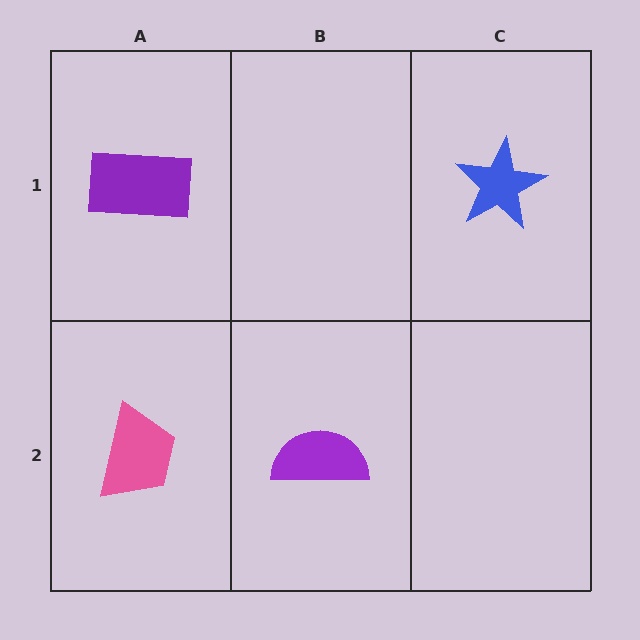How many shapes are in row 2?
2 shapes.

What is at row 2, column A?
A pink trapezoid.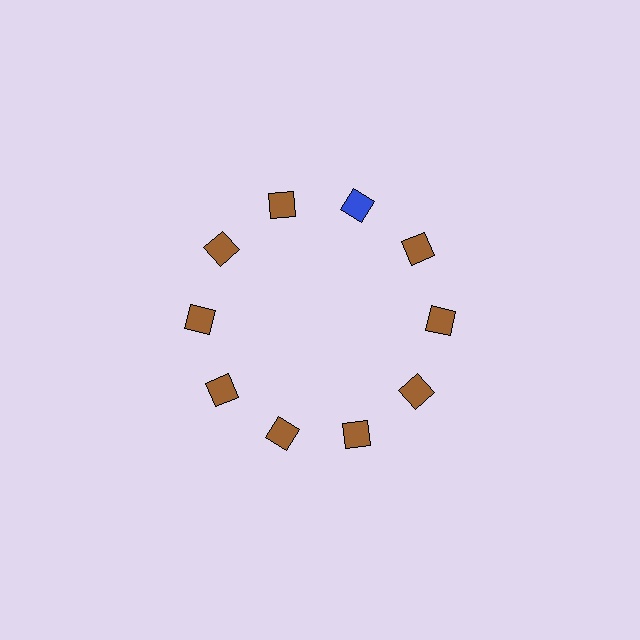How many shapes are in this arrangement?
There are 10 shapes arranged in a ring pattern.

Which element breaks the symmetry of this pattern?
The blue square at roughly the 1 o'clock position breaks the symmetry. All other shapes are brown squares.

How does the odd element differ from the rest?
It has a different color: blue instead of brown.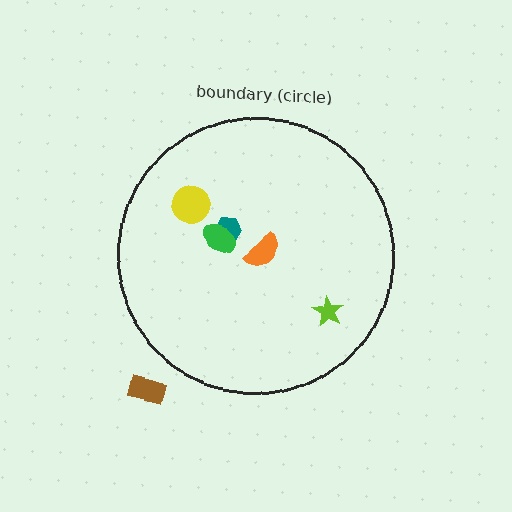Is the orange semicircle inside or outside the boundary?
Inside.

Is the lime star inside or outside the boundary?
Inside.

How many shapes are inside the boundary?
5 inside, 1 outside.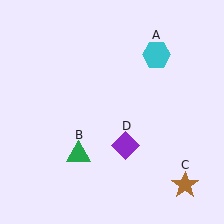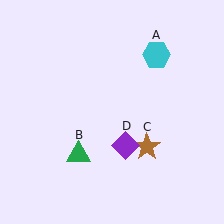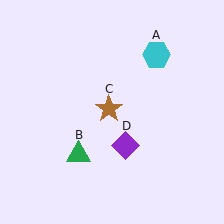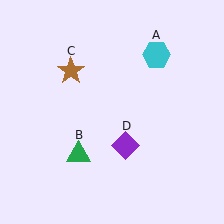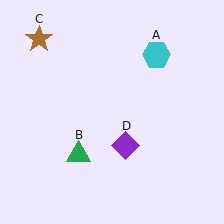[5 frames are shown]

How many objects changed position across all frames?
1 object changed position: brown star (object C).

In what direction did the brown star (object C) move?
The brown star (object C) moved up and to the left.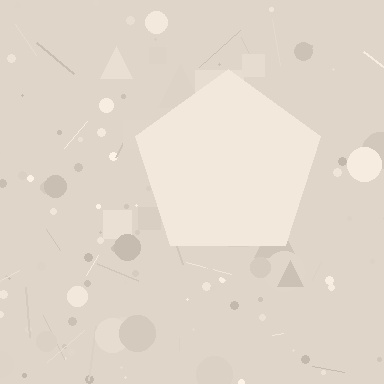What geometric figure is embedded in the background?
A pentagon is embedded in the background.